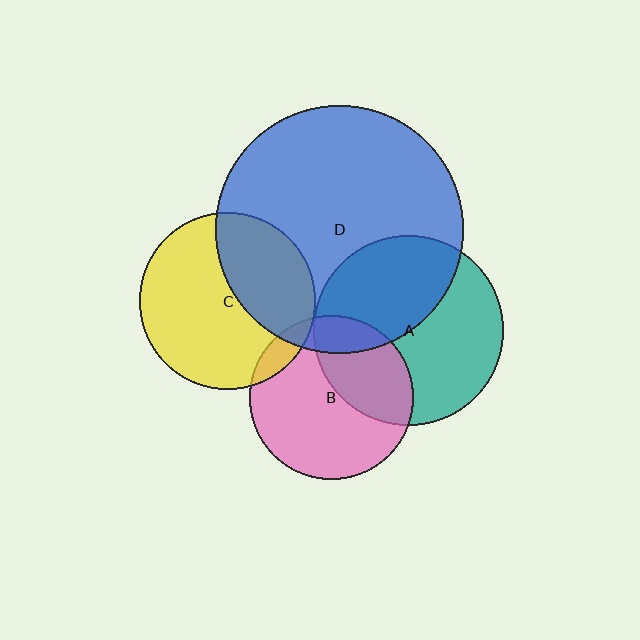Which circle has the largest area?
Circle D (blue).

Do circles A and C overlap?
Yes.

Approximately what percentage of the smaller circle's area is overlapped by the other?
Approximately 5%.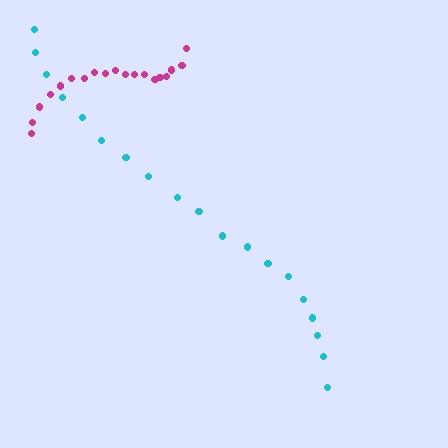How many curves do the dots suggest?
There are 2 distinct paths.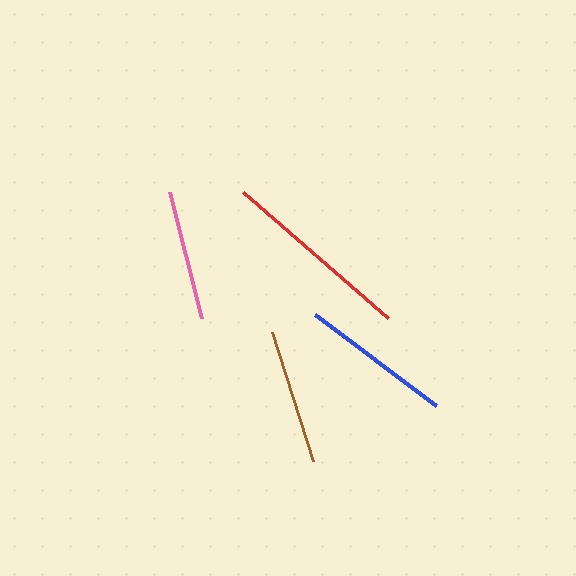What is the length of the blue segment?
The blue segment is approximately 152 pixels long.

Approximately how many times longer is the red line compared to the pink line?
The red line is approximately 1.5 times the length of the pink line.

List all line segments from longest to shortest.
From longest to shortest: red, blue, brown, pink.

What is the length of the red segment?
The red segment is approximately 192 pixels long.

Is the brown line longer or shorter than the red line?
The red line is longer than the brown line.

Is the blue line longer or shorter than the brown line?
The blue line is longer than the brown line.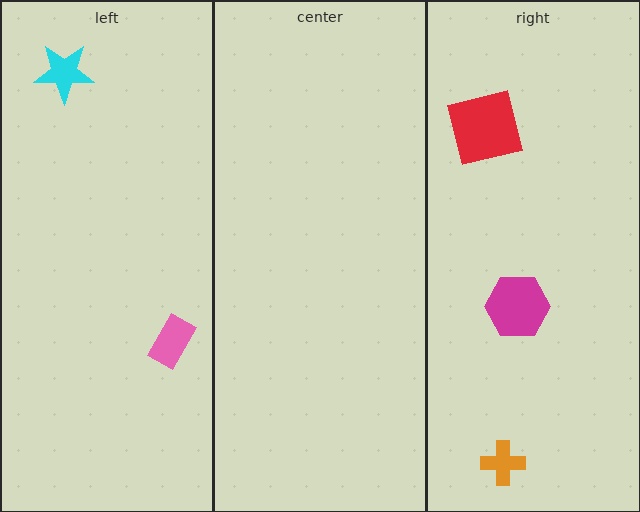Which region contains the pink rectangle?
The left region.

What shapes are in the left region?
The pink rectangle, the cyan star.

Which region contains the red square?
The right region.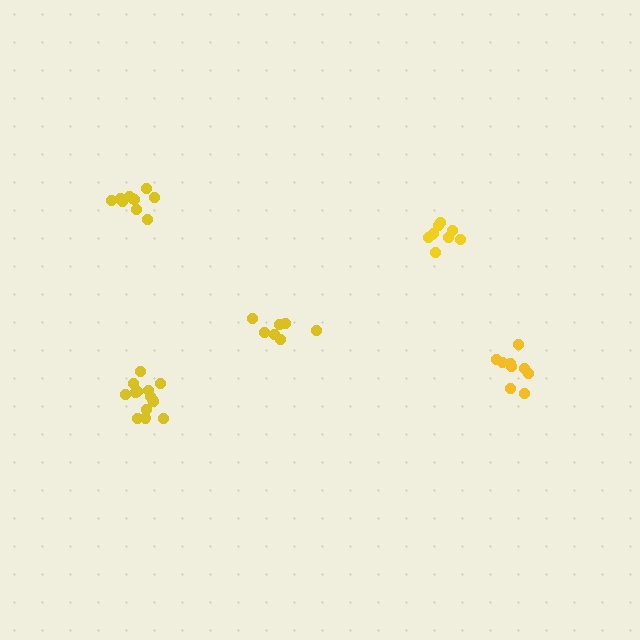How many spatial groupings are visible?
There are 5 spatial groupings.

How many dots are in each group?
Group 1: 14 dots, Group 2: 9 dots, Group 3: 10 dots, Group 4: 8 dots, Group 5: 8 dots (49 total).